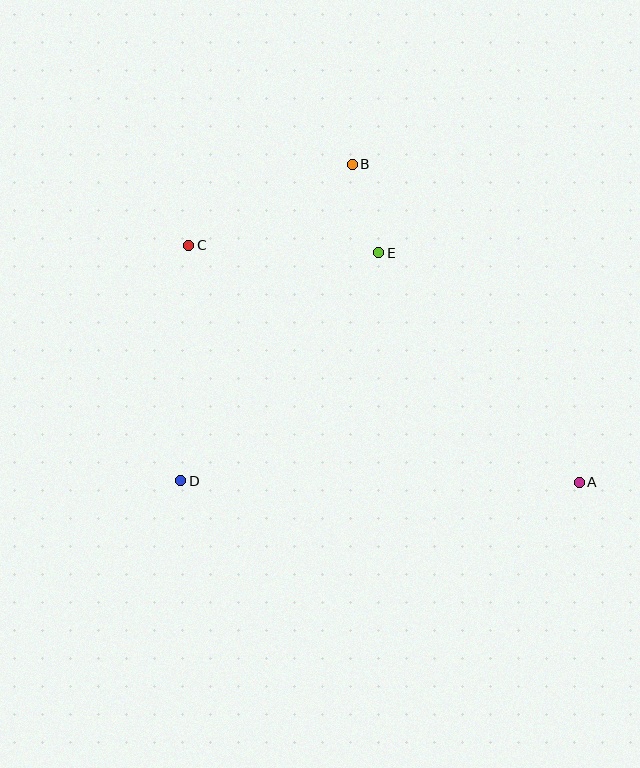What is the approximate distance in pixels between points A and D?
The distance between A and D is approximately 398 pixels.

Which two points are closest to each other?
Points B and E are closest to each other.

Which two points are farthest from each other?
Points A and C are farthest from each other.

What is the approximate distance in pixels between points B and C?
The distance between B and C is approximately 182 pixels.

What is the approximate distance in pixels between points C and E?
The distance between C and E is approximately 190 pixels.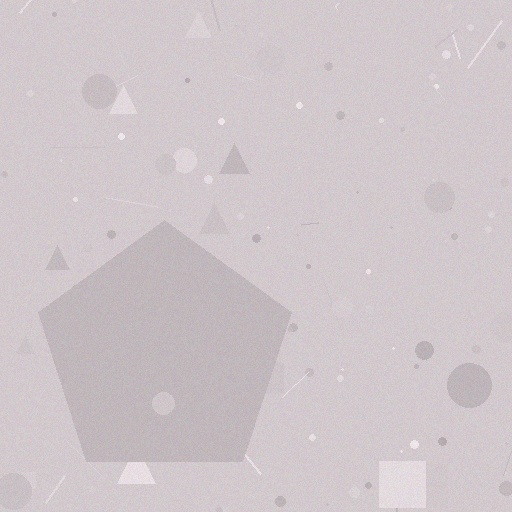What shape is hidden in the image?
A pentagon is hidden in the image.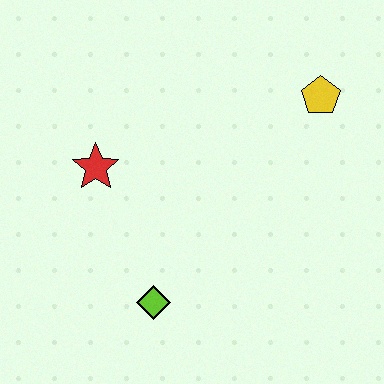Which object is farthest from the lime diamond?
The yellow pentagon is farthest from the lime diamond.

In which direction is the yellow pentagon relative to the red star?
The yellow pentagon is to the right of the red star.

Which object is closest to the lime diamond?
The red star is closest to the lime diamond.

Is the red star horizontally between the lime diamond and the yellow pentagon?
No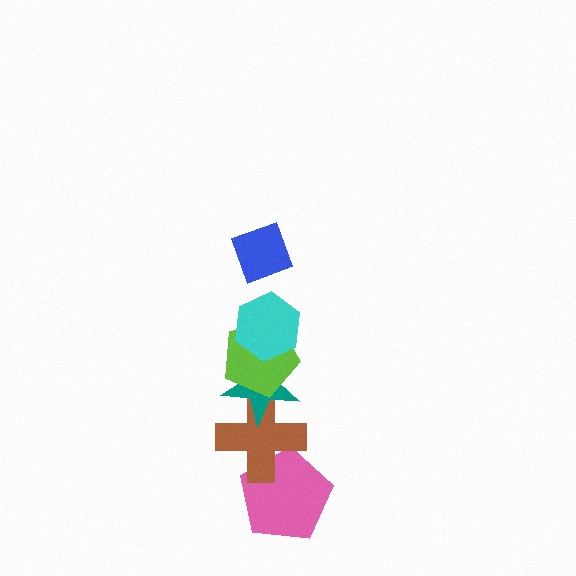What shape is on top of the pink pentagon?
The brown cross is on top of the pink pentagon.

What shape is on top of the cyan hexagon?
The blue diamond is on top of the cyan hexagon.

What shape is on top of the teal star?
The lime pentagon is on top of the teal star.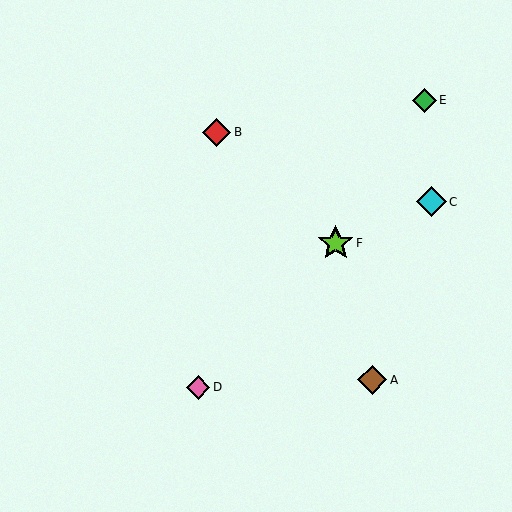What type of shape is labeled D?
Shape D is a pink diamond.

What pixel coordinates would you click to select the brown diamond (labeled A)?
Click at (372, 380) to select the brown diamond A.